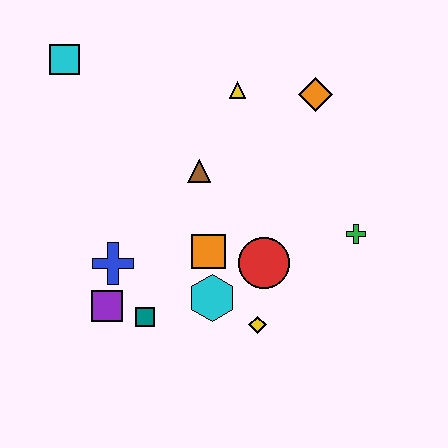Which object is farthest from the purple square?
The orange diamond is farthest from the purple square.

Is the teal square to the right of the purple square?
Yes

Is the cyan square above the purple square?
Yes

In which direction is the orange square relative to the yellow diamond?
The orange square is above the yellow diamond.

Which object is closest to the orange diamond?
The yellow triangle is closest to the orange diamond.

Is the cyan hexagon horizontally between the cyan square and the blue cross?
No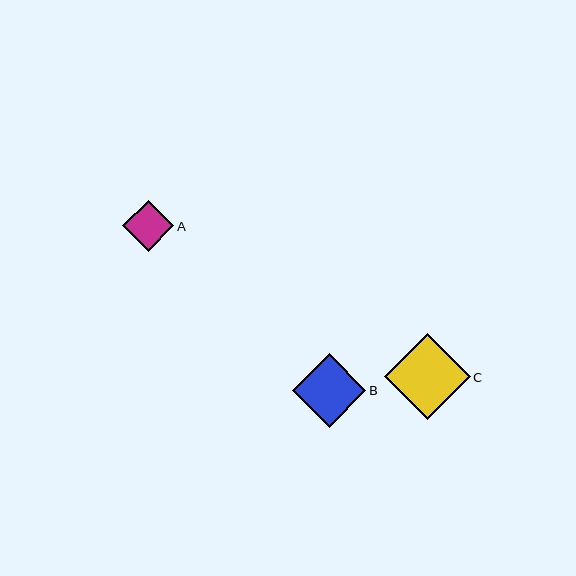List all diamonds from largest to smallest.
From largest to smallest: C, B, A.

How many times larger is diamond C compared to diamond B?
Diamond C is approximately 1.2 times the size of diamond B.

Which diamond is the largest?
Diamond C is the largest with a size of approximately 86 pixels.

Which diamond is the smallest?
Diamond A is the smallest with a size of approximately 51 pixels.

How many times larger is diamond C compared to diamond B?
Diamond C is approximately 1.2 times the size of diamond B.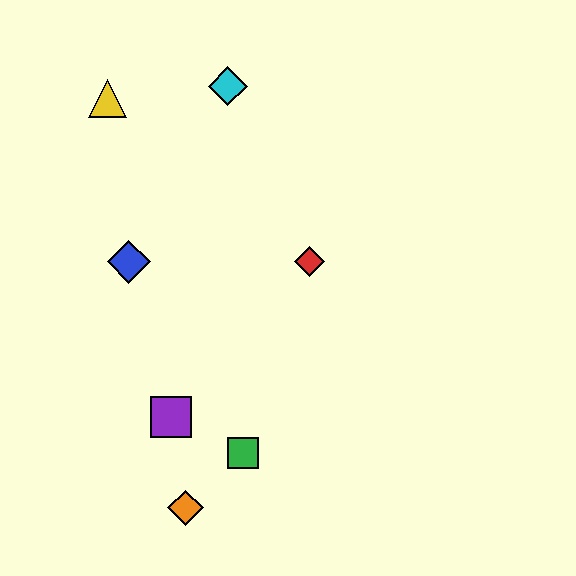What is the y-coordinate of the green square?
The green square is at y≈453.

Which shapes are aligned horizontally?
The red diamond, the blue diamond are aligned horizontally.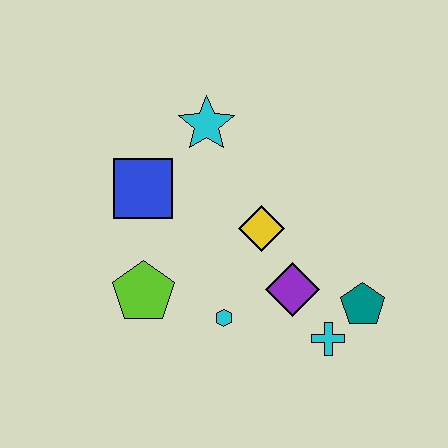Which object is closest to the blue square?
The cyan star is closest to the blue square.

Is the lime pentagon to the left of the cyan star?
Yes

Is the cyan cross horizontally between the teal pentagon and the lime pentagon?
Yes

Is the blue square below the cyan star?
Yes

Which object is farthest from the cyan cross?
The cyan star is farthest from the cyan cross.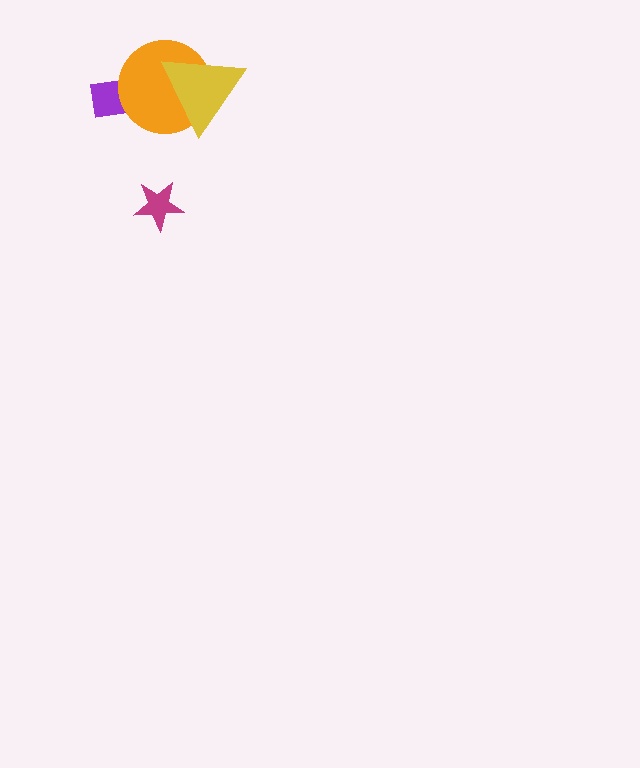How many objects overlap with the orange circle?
2 objects overlap with the orange circle.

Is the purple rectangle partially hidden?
Yes, it is partially covered by another shape.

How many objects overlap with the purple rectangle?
1 object overlaps with the purple rectangle.